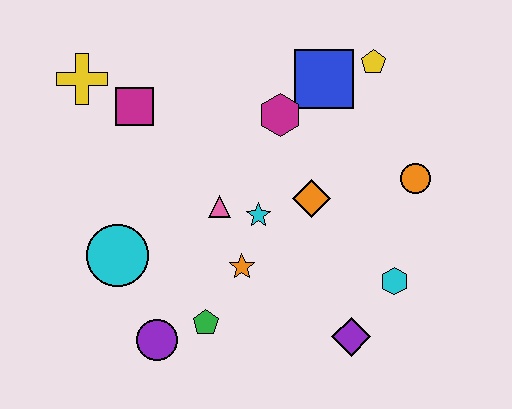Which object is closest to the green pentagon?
The purple circle is closest to the green pentagon.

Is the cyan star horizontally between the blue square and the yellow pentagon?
No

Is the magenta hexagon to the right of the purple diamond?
No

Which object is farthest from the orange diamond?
The yellow cross is farthest from the orange diamond.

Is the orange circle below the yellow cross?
Yes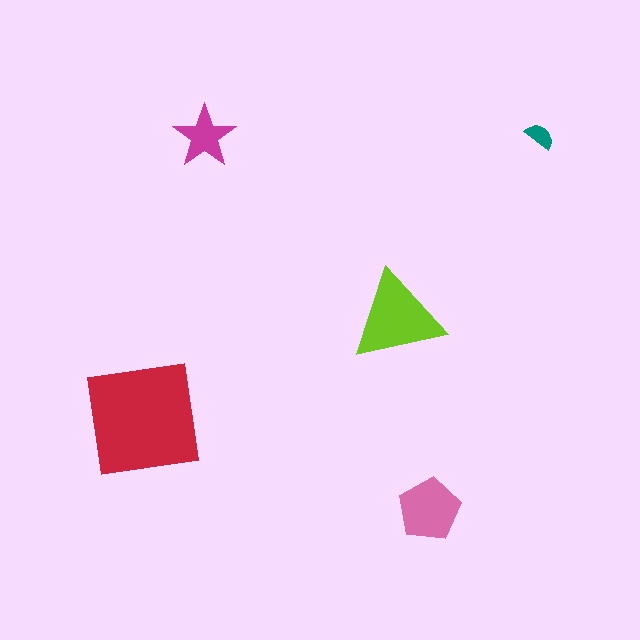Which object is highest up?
The teal semicircle is topmost.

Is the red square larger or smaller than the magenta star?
Larger.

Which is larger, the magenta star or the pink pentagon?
The pink pentagon.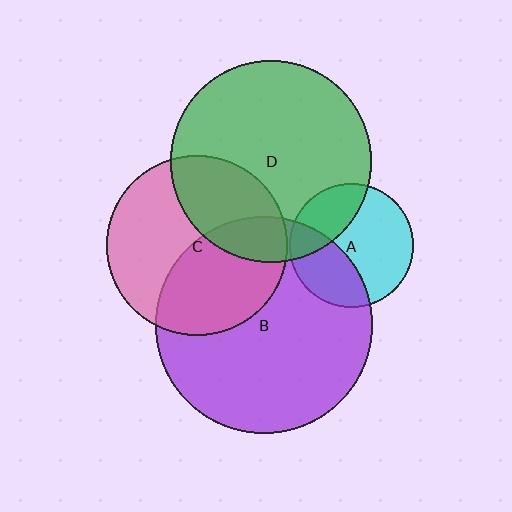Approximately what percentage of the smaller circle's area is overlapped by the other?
Approximately 45%.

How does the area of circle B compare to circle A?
Approximately 3.1 times.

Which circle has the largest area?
Circle B (purple).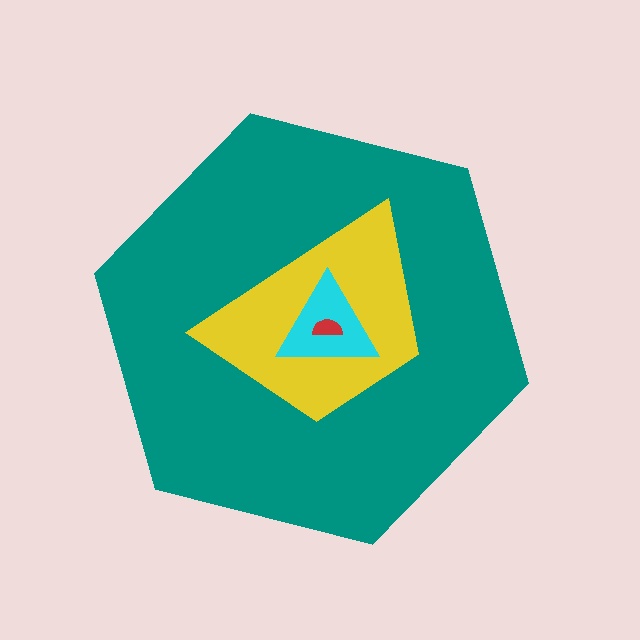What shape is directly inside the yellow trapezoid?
The cyan triangle.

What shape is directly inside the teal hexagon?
The yellow trapezoid.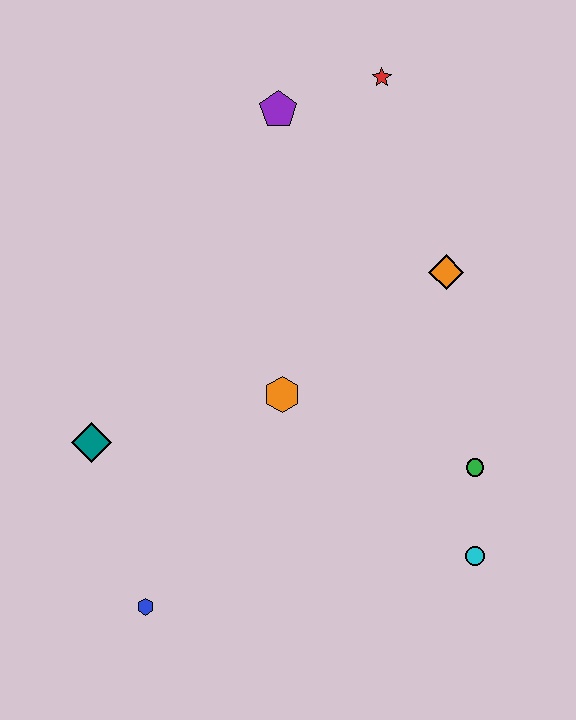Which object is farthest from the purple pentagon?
The blue hexagon is farthest from the purple pentagon.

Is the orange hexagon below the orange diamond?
Yes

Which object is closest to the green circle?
The cyan circle is closest to the green circle.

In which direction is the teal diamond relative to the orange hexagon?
The teal diamond is to the left of the orange hexagon.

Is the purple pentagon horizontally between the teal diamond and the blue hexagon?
No